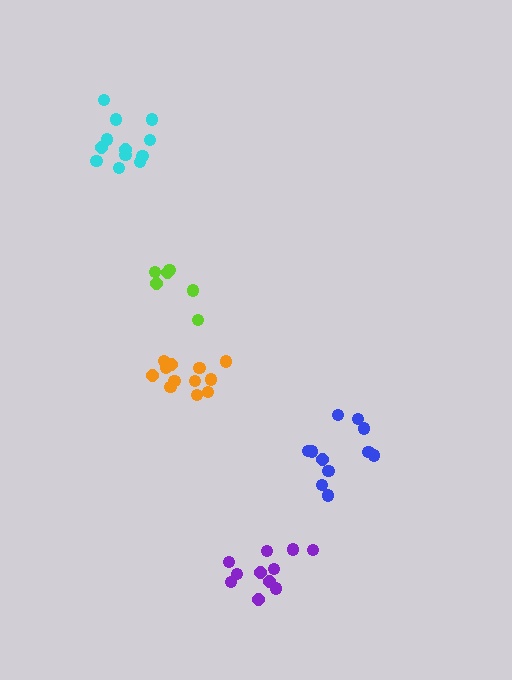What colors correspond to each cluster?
The clusters are colored: purple, cyan, blue, lime, orange.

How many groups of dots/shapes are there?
There are 5 groups.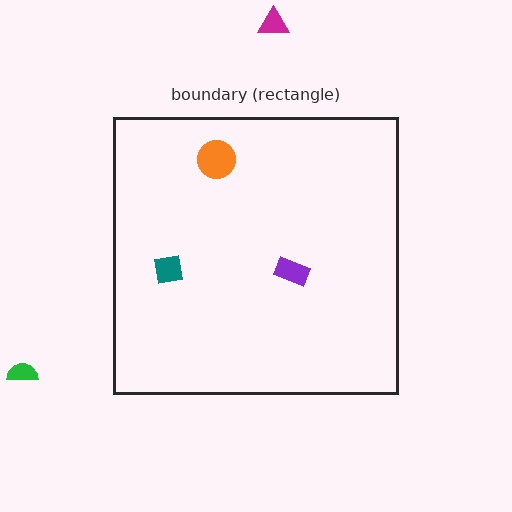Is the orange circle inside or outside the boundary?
Inside.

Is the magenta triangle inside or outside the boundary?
Outside.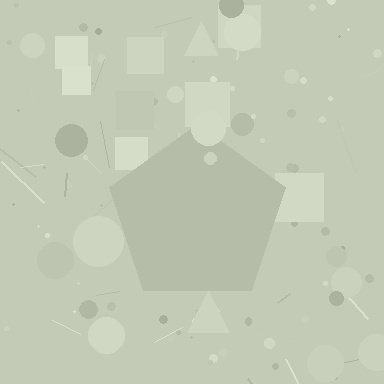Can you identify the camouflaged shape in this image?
The camouflaged shape is a pentagon.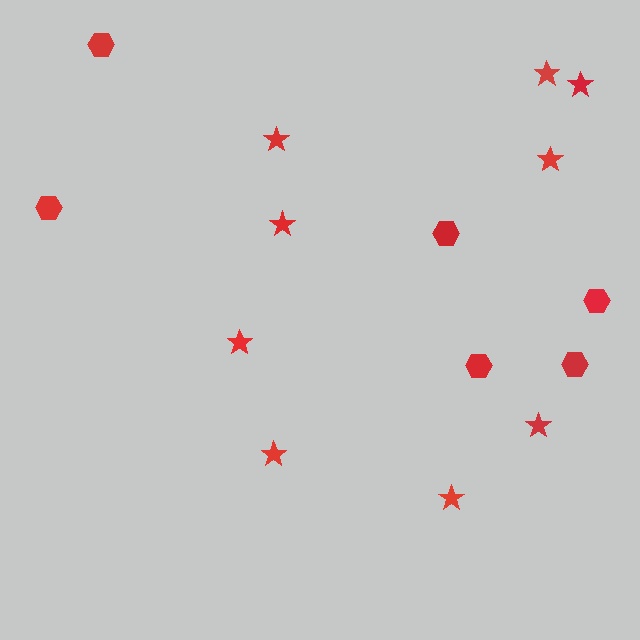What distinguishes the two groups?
There are 2 groups: one group of stars (9) and one group of hexagons (6).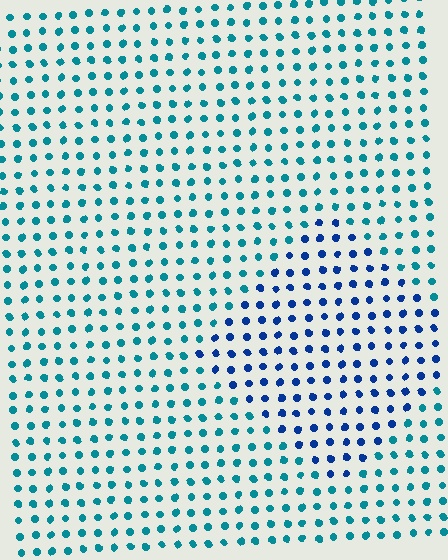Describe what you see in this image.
The image is filled with small teal elements in a uniform arrangement. A diamond-shaped region is visible where the elements are tinted to a slightly different hue, forming a subtle color boundary.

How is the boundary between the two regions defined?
The boundary is defined purely by a slight shift in hue (about 36 degrees). Spacing, size, and orientation are identical on both sides.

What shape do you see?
I see a diamond.